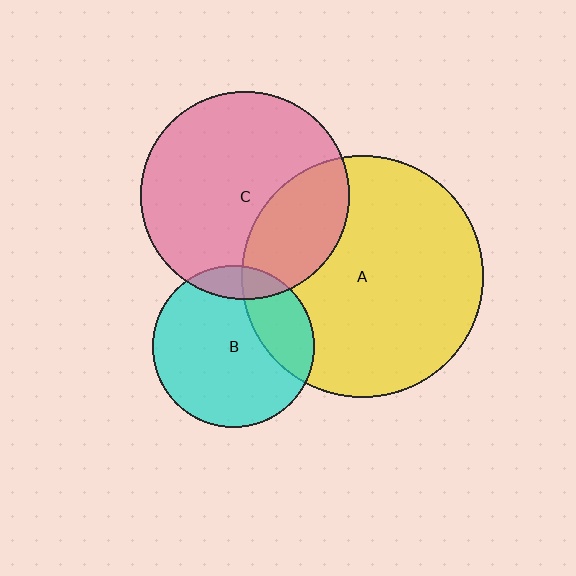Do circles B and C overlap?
Yes.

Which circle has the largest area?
Circle A (yellow).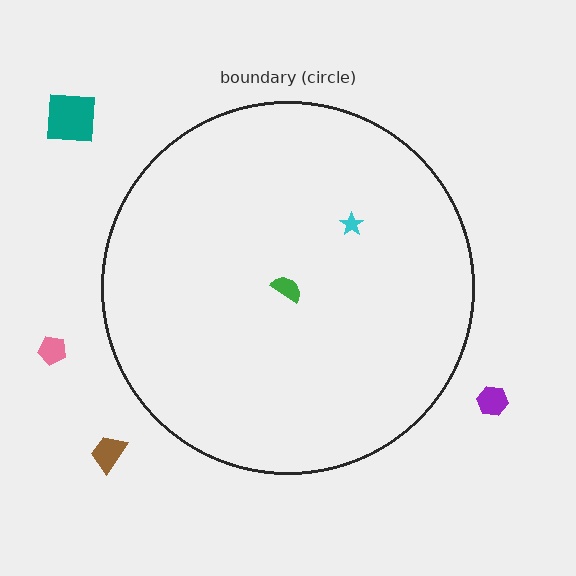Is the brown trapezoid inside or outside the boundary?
Outside.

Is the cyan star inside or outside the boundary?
Inside.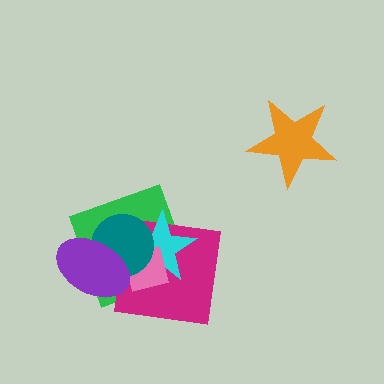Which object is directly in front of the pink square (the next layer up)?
The teal circle is directly in front of the pink square.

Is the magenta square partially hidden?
Yes, it is partially covered by another shape.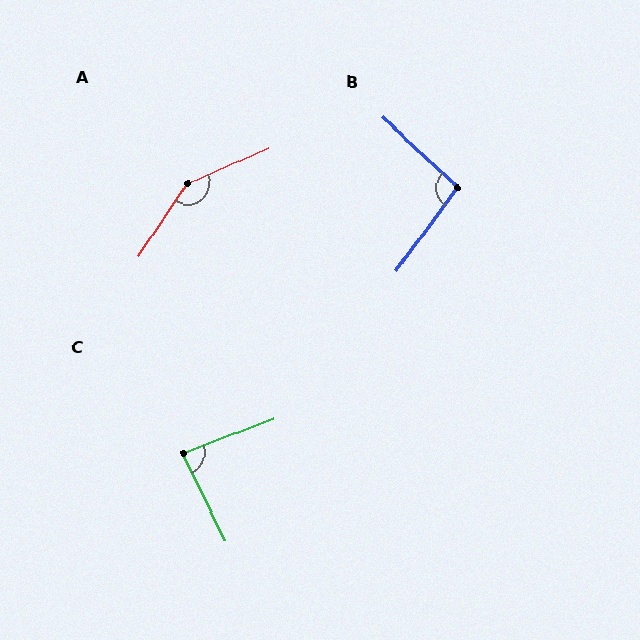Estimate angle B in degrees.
Approximately 97 degrees.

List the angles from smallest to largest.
C (85°), B (97°), A (147°).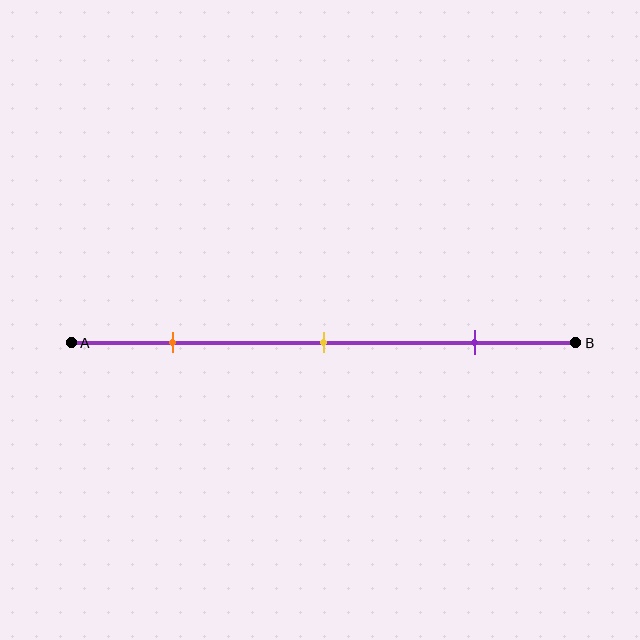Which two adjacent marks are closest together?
The orange and yellow marks are the closest adjacent pair.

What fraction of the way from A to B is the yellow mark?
The yellow mark is approximately 50% (0.5) of the way from A to B.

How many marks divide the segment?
There are 3 marks dividing the segment.